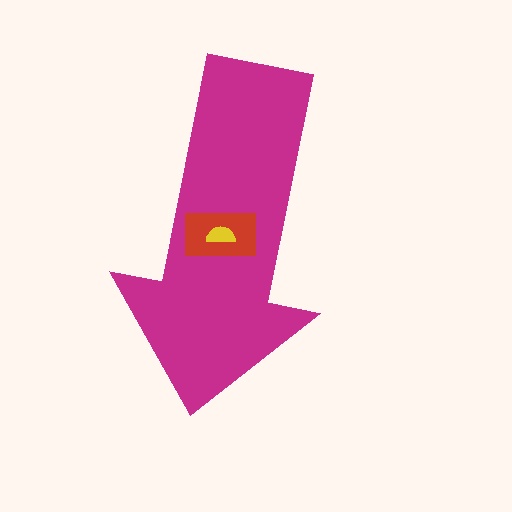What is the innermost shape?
The yellow semicircle.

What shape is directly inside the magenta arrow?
The red rectangle.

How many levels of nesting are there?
3.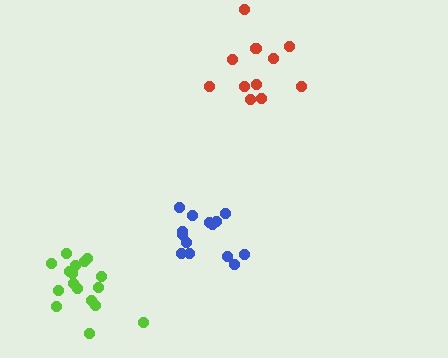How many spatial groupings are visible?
There are 3 spatial groupings.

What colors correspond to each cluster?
The clusters are colored: red, blue, lime.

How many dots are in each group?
Group 1: 12 dots, Group 2: 14 dots, Group 3: 17 dots (43 total).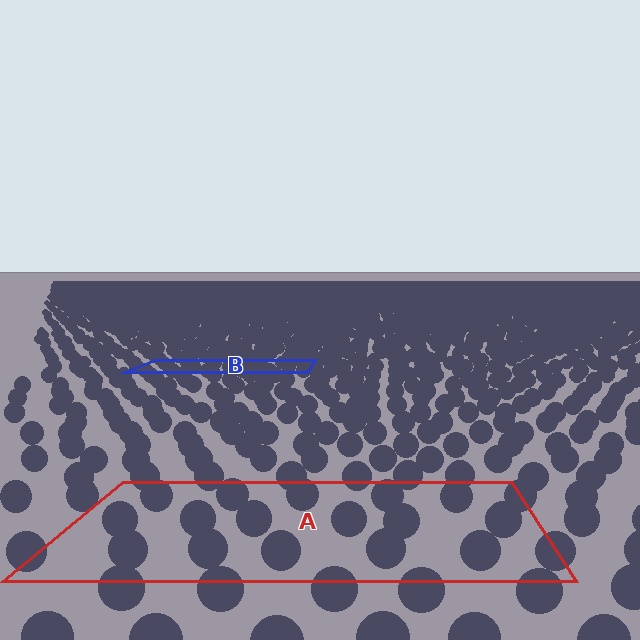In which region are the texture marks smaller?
The texture marks are smaller in region B, because it is farther away.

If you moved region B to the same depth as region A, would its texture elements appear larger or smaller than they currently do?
They would appear larger. At a closer depth, the same texture elements are projected at a bigger on-screen size.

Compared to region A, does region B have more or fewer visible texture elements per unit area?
Region B has more texture elements per unit area — they are packed more densely because it is farther away.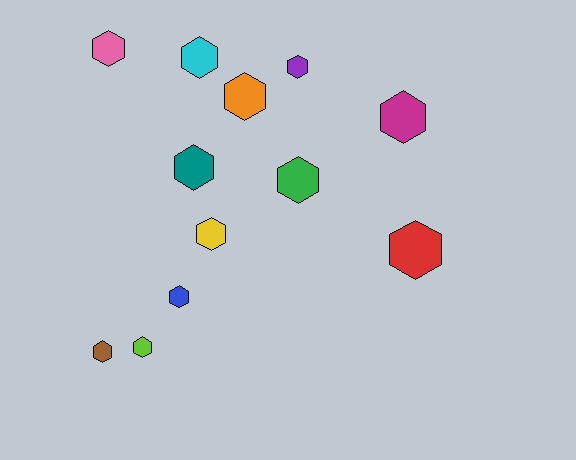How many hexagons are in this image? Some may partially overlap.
There are 12 hexagons.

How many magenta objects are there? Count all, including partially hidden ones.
There is 1 magenta object.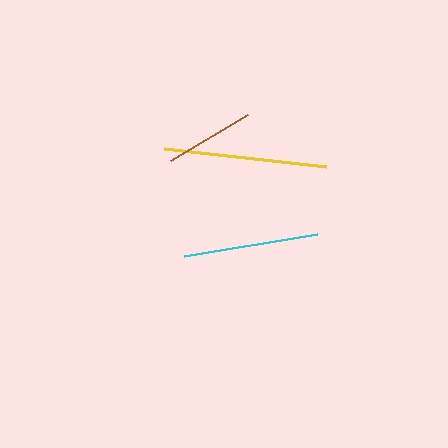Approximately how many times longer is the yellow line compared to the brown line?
The yellow line is approximately 1.8 times the length of the brown line.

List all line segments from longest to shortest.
From longest to shortest: yellow, cyan, brown.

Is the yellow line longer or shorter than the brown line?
The yellow line is longer than the brown line.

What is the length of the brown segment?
The brown segment is approximately 90 pixels long.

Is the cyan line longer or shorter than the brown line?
The cyan line is longer than the brown line.